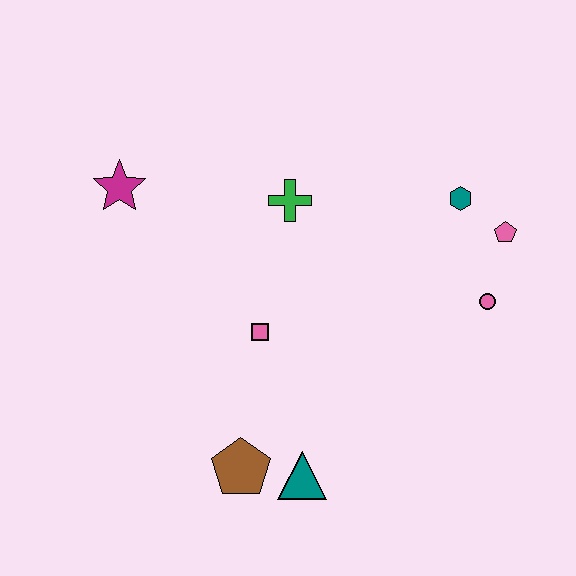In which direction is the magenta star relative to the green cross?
The magenta star is to the left of the green cross.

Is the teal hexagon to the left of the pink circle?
Yes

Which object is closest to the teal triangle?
The brown pentagon is closest to the teal triangle.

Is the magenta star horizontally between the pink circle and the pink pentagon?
No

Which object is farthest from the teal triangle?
The magenta star is farthest from the teal triangle.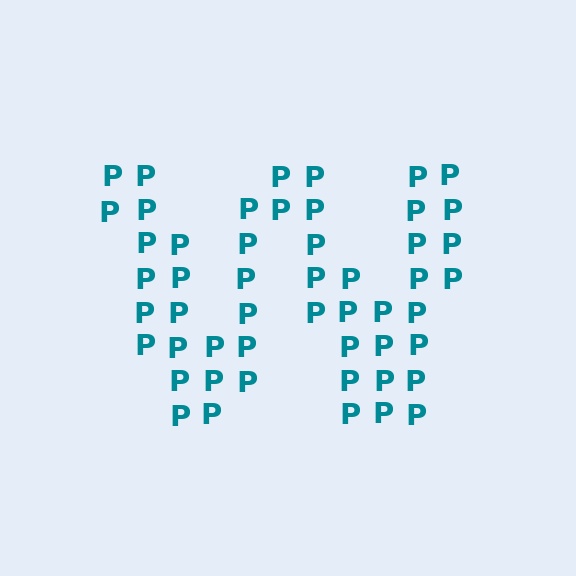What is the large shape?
The large shape is the letter W.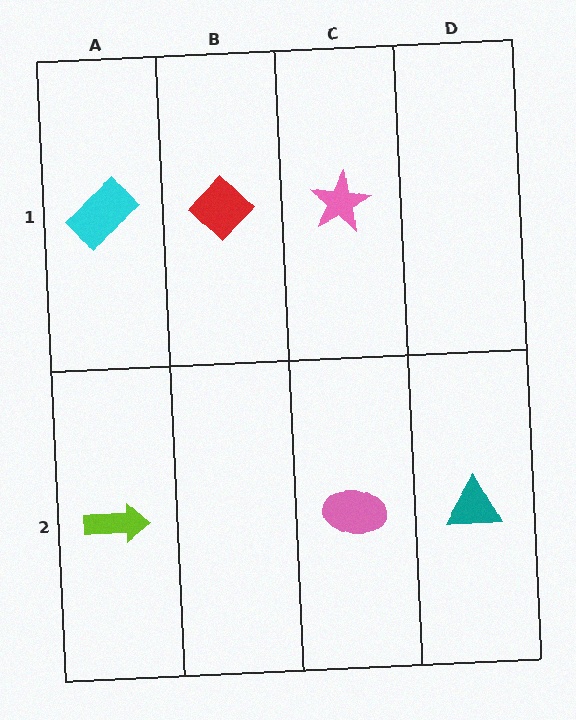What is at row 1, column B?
A red diamond.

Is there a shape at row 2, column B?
No, that cell is empty.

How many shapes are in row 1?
3 shapes.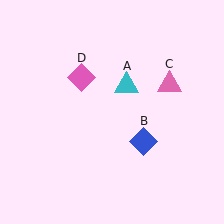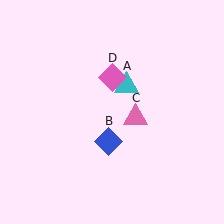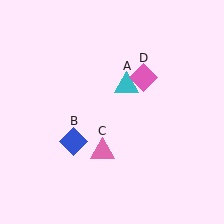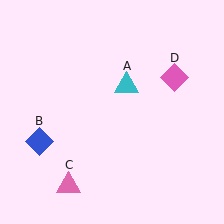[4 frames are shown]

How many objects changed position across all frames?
3 objects changed position: blue diamond (object B), pink triangle (object C), pink diamond (object D).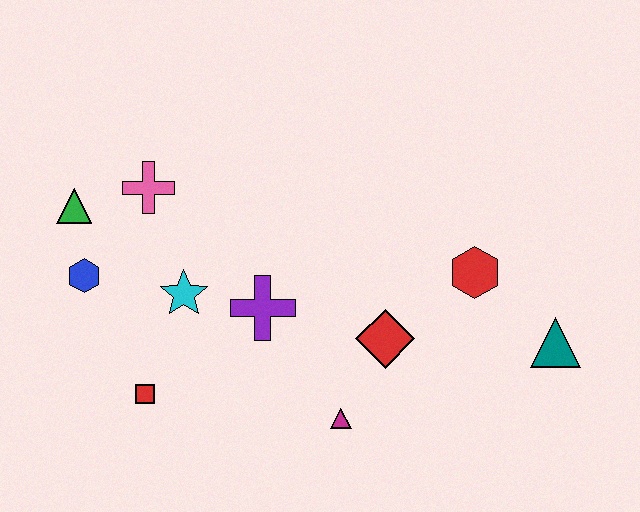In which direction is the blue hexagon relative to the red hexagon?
The blue hexagon is to the left of the red hexagon.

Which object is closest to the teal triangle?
The red hexagon is closest to the teal triangle.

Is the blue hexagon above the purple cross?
Yes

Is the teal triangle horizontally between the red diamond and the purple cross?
No